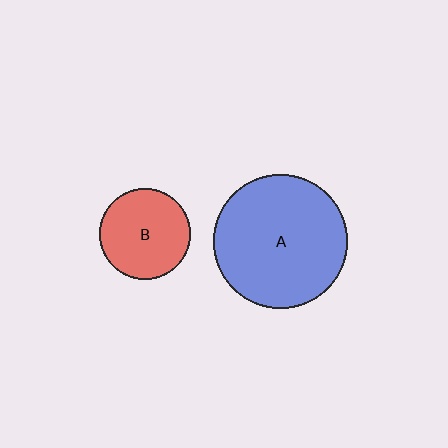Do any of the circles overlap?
No, none of the circles overlap.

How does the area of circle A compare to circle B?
Approximately 2.2 times.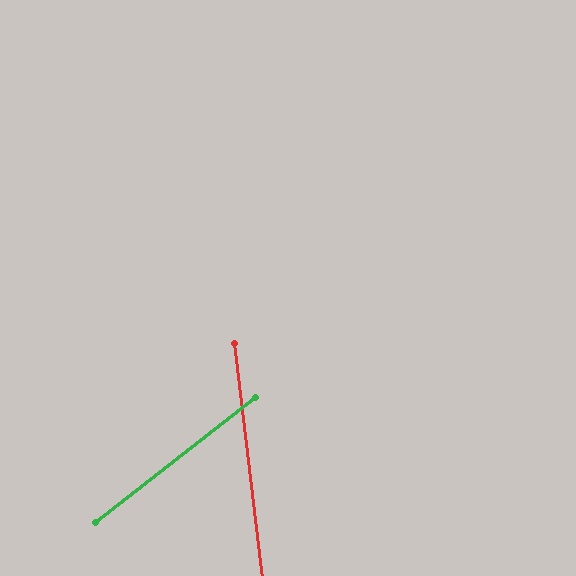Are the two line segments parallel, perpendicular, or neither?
Neither parallel nor perpendicular — they differ by about 59°.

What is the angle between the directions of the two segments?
Approximately 59 degrees.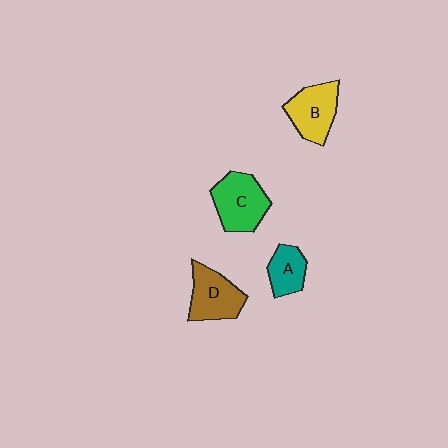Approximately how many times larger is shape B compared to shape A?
Approximately 1.5 times.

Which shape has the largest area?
Shape C (green).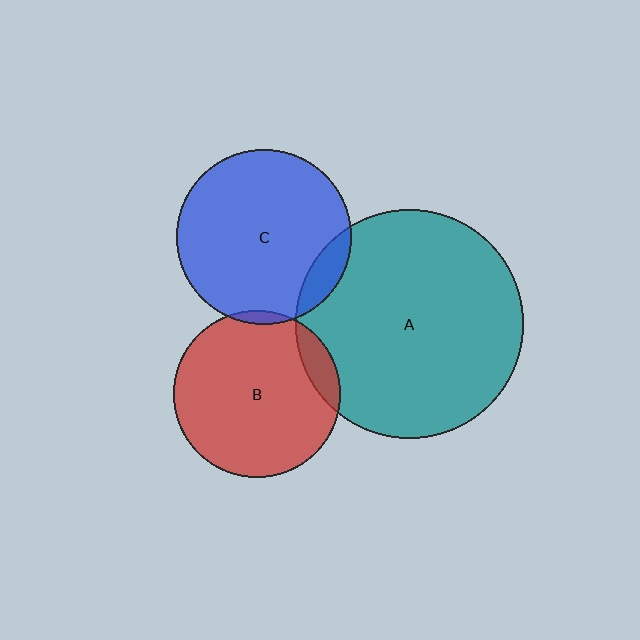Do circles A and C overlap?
Yes.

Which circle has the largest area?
Circle A (teal).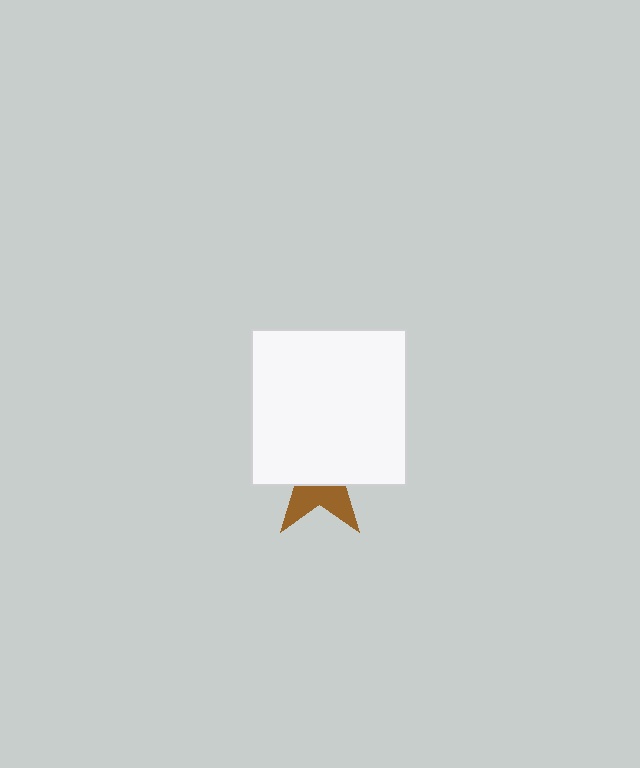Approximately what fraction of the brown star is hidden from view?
Roughly 63% of the brown star is hidden behind the white square.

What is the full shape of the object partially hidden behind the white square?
The partially hidden object is a brown star.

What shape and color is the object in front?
The object in front is a white square.